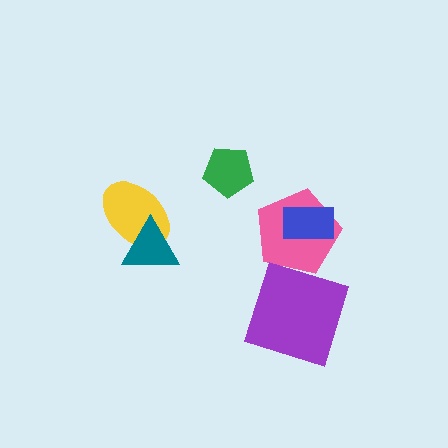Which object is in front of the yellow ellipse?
The teal triangle is in front of the yellow ellipse.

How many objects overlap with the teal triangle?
1 object overlaps with the teal triangle.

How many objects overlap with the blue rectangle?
1 object overlaps with the blue rectangle.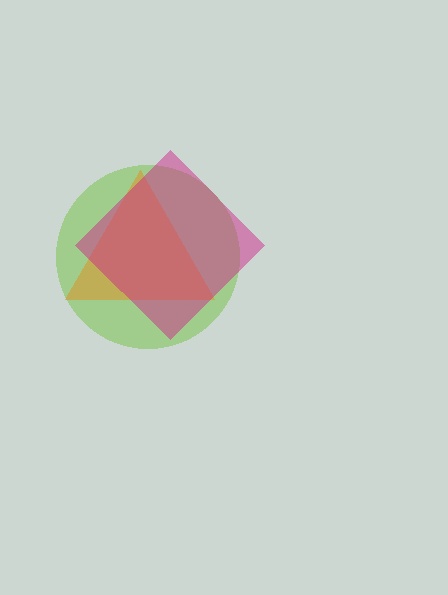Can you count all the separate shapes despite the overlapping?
Yes, there are 3 separate shapes.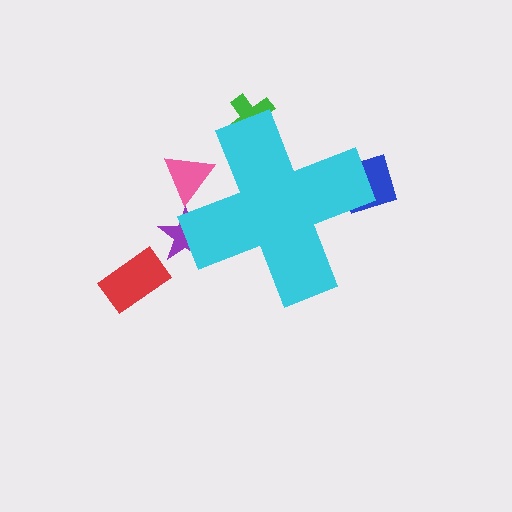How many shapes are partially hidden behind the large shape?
4 shapes are partially hidden.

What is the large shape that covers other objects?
A cyan cross.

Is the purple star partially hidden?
Yes, the purple star is partially hidden behind the cyan cross.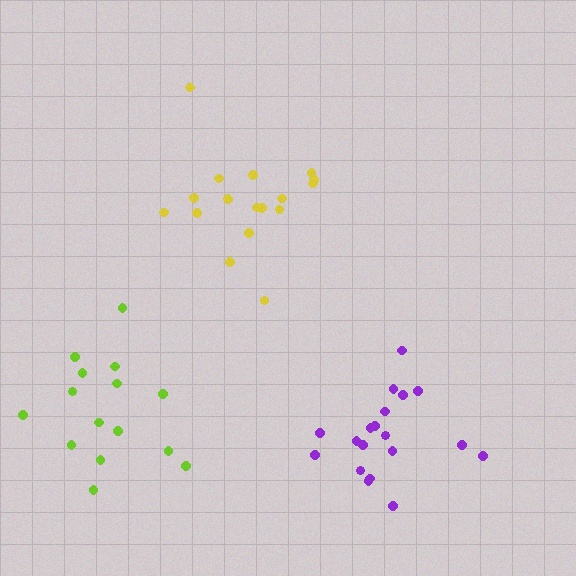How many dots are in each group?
Group 1: 17 dots, Group 2: 19 dots, Group 3: 15 dots (51 total).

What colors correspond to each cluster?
The clusters are colored: yellow, purple, lime.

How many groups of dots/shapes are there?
There are 3 groups.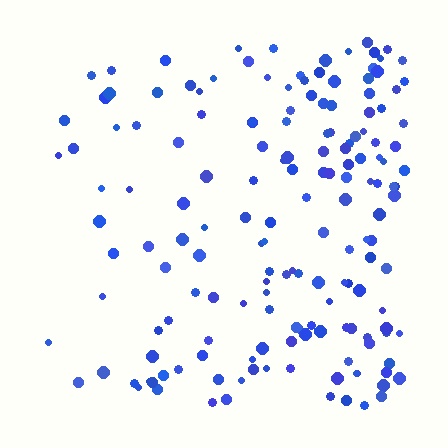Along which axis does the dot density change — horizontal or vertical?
Horizontal.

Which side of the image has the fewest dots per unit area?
The left.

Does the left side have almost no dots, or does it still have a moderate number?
Still a moderate number, just noticeably fewer than the right.